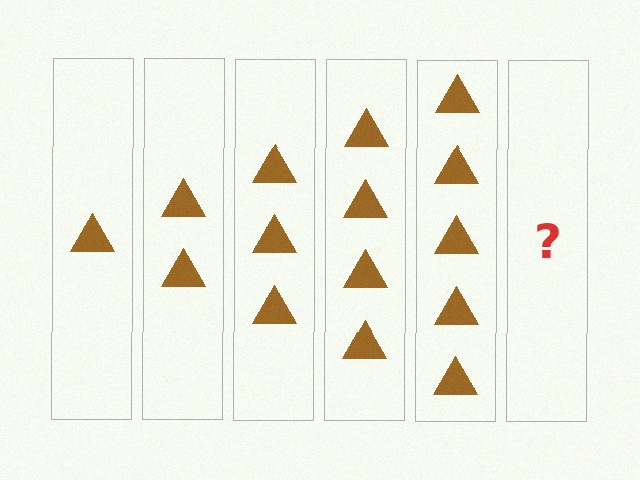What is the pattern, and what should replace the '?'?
The pattern is that each step adds one more triangle. The '?' should be 6 triangles.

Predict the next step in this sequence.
The next step is 6 triangles.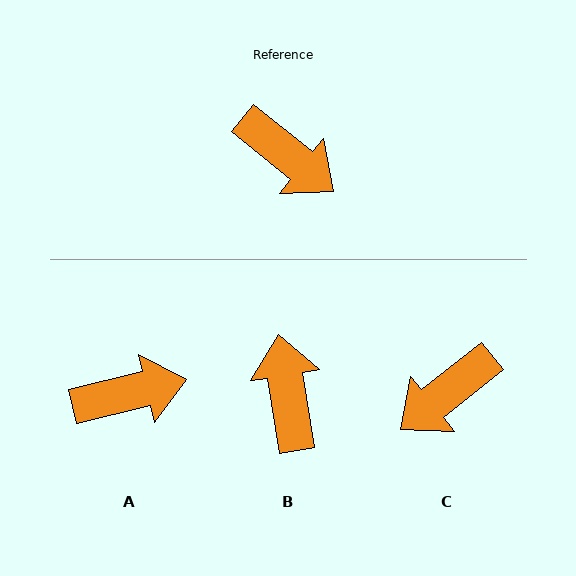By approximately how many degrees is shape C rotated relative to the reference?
Approximately 103 degrees clockwise.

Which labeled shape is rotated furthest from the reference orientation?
B, about 138 degrees away.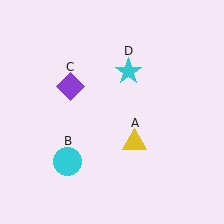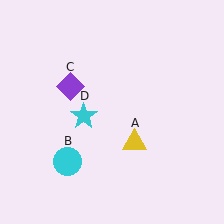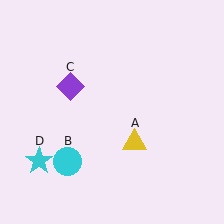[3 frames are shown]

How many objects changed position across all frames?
1 object changed position: cyan star (object D).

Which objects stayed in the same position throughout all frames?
Yellow triangle (object A) and cyan circle (object B) and purple diamond (object C) remained stationary.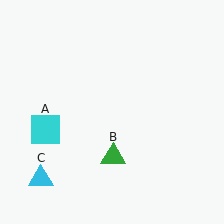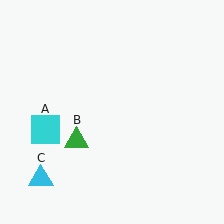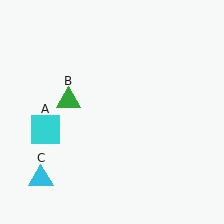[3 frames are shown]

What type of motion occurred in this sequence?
The green triangle (object B) rotated clockwise around the center of the scene.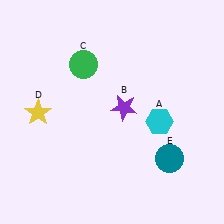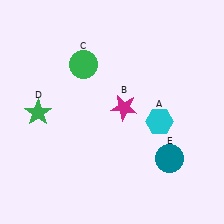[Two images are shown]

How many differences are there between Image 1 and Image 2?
There are 2 differences between the two images.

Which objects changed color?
B changed from purple to magenta. D changed from yellow to green.